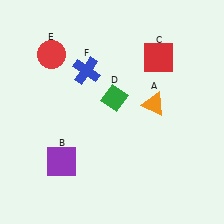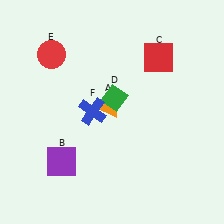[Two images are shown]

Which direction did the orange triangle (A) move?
The orange triangle (A) moved left.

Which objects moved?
The objects that moved are: the orange triangle (A), the blue cross (F).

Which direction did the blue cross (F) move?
The blue cross (F) moved down.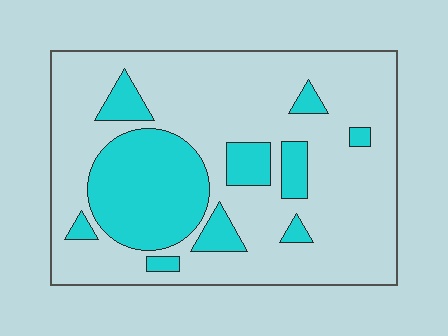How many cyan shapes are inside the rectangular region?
10.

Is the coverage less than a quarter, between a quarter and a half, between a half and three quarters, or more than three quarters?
Between a quarter and a half.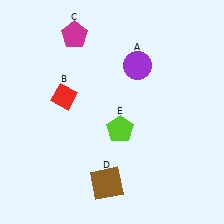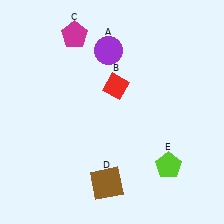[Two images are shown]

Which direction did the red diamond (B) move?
The red diamond (B) moved right.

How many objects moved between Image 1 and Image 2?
3 objects moved between the two images.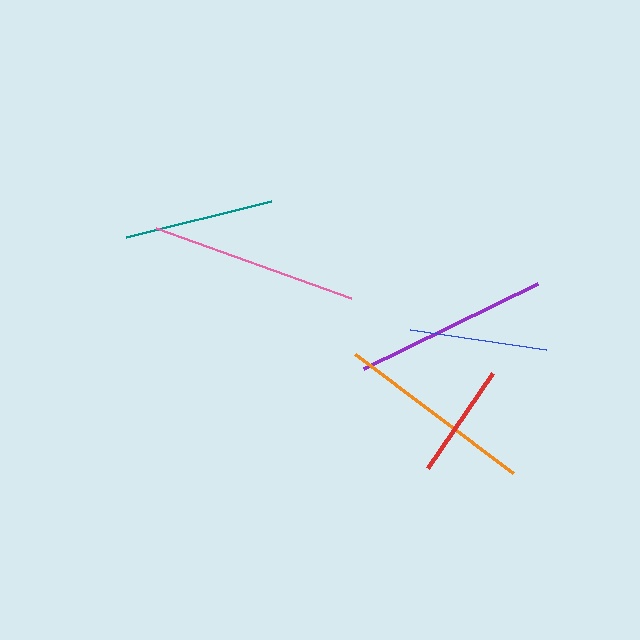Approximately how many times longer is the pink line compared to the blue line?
The pink line is approximately 1.5 times the length of the blue line.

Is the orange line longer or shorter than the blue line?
The orange line is longer than the blue line.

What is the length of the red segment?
The red segment is approximately 115 pixels long.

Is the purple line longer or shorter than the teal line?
The purple line is longer than the teal line.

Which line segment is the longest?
The pink line is the longest at approximately 206 pixels.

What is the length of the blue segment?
The blue segment is approximately 137 pixels long.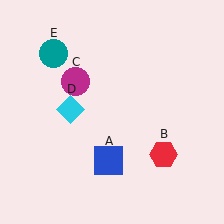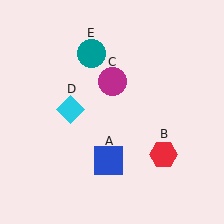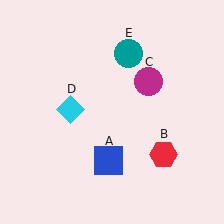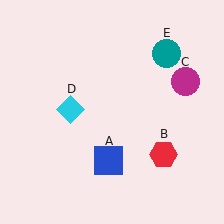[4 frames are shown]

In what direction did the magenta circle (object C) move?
The magenta circle (object C) moved right.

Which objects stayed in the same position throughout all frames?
Blue square (object A) and red hexagon (object B) and cyan diamond (object D) remained stationary.